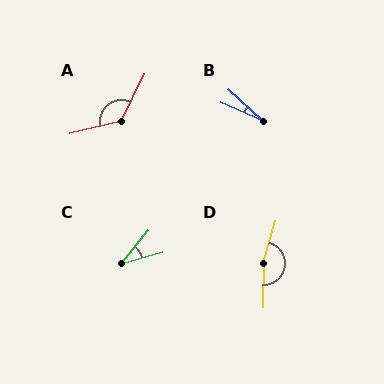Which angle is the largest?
D, at approximately 165 degrees.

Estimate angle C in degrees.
Approximately 36 degrees.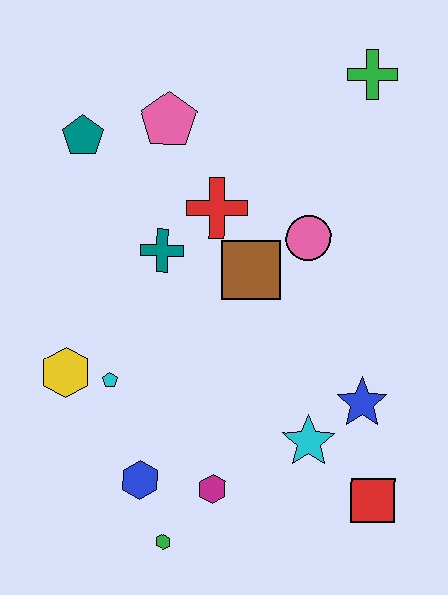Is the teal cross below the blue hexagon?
No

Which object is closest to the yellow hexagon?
The cyan pentagon is closest to the yellow hexagon.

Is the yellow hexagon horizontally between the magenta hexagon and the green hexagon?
No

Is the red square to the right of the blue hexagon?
Yes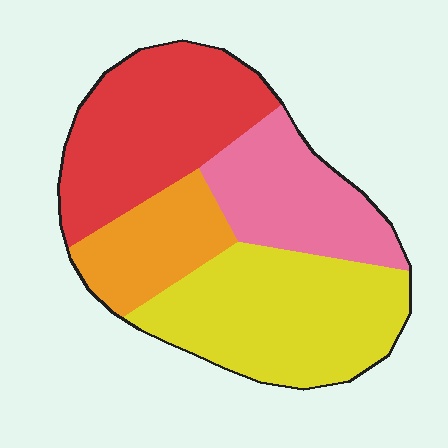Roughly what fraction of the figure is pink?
Pink takes up about one fifth (1/5) of the figure.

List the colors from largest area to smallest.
From largest to smallest: yellow, red, pink, orange.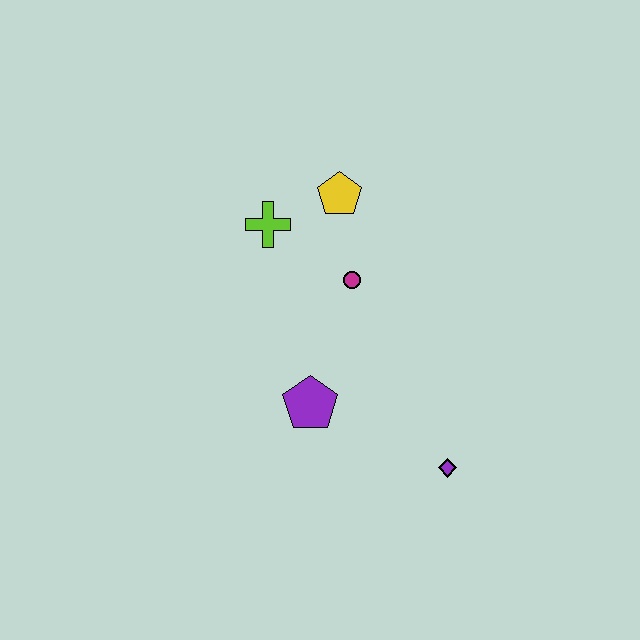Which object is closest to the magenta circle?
The yellow pentagon is closest to the magenta circle.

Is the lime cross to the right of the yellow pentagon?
No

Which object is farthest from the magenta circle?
The purple diamond is farthest from the magenta circle.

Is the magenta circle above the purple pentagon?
Yes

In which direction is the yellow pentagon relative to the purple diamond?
The yellow pentagon is above the purple diamond.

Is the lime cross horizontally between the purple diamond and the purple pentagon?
No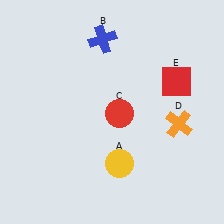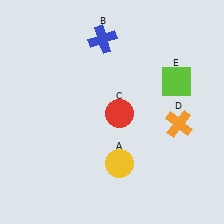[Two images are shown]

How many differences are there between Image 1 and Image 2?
There is 1 difference between the two images.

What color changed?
The square (E) changed from red in Image 1 to lime in Image 2.